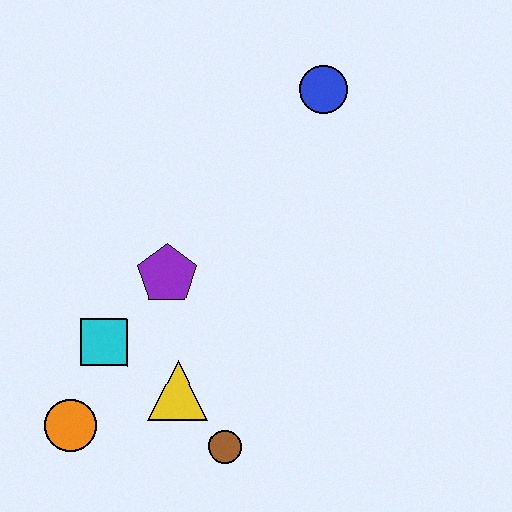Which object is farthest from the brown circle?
The blue circle is farthest from the brown circle.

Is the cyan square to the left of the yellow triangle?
Yes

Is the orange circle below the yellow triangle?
Yes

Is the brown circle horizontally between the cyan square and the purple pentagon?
No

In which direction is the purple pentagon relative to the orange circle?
The purple pentagon is above the orange circle.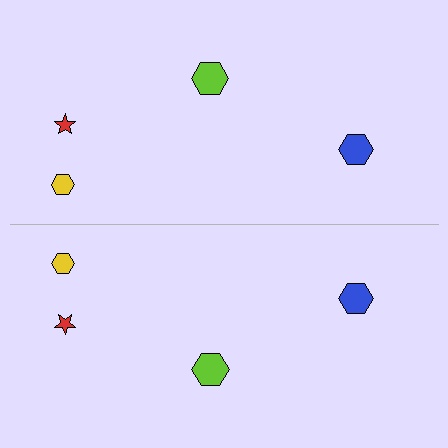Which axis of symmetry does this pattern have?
The pattern has a horizontal axis of symmetry running through the center of the image.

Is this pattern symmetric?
Yes, this pattern has bilateral (reflection) symmetry.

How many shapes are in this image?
There are 8 shapes in this image.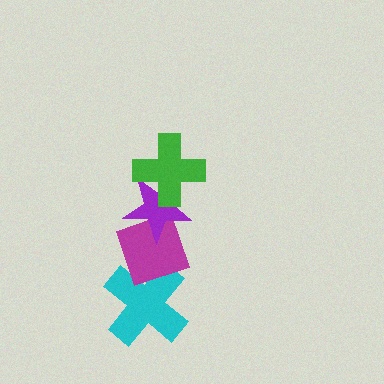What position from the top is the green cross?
The green cross is 1st from the top.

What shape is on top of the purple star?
The green cross is on top of the purple star.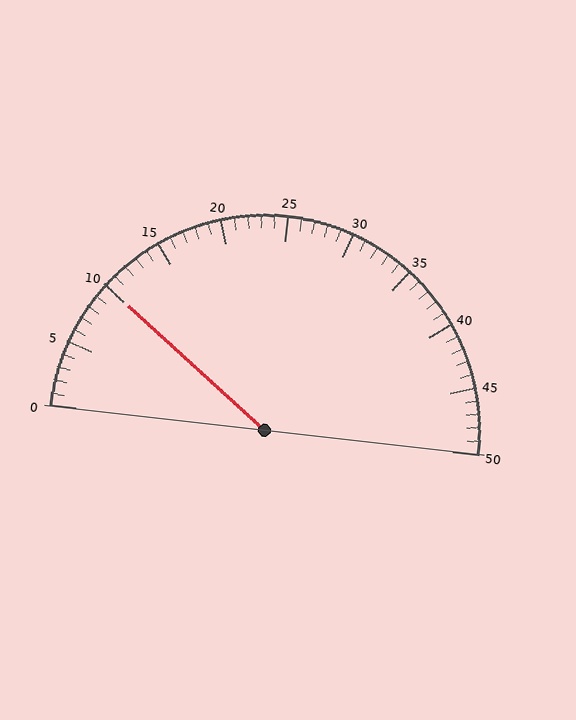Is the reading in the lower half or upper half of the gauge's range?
The reading is in the lower half of the range (0 to 50).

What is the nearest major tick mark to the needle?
The nearest major tick mark is 10.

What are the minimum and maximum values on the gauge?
The gauge ranges from 0 to 50.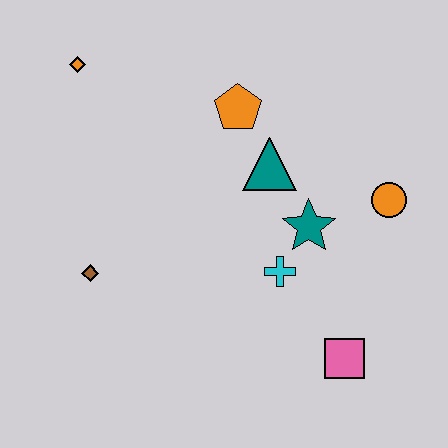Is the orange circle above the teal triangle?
No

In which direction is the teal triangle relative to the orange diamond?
The teal triangle is to the right of the orange diamond.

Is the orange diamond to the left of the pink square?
Yes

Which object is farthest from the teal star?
The orange diamond is farthest from the teal star.